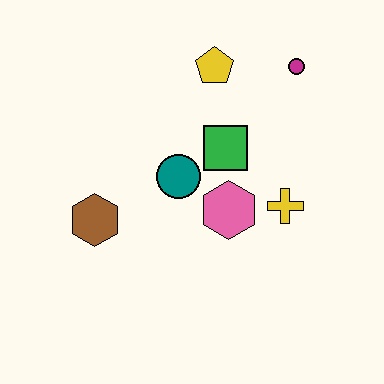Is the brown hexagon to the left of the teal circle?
Yes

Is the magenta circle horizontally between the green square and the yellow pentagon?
No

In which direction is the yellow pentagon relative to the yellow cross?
The yellow pentagon is above the yellow cross.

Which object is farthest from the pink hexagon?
The magenta circle is farthest from the pink hexagon.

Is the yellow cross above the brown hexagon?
Yes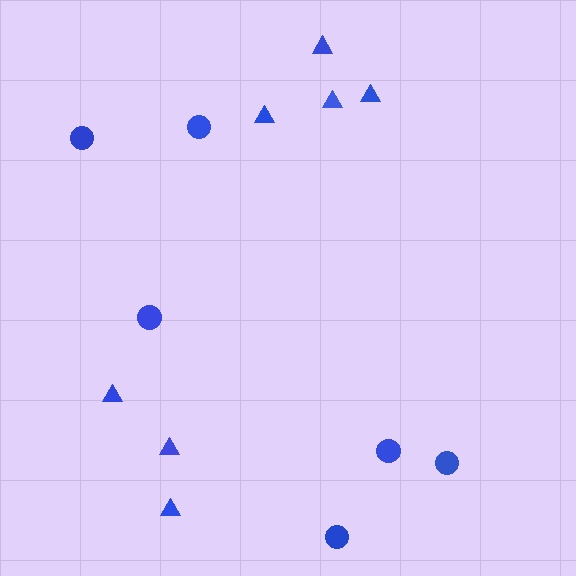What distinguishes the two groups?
There are 2 groups: one group of circles (6) and one group of triangles (7).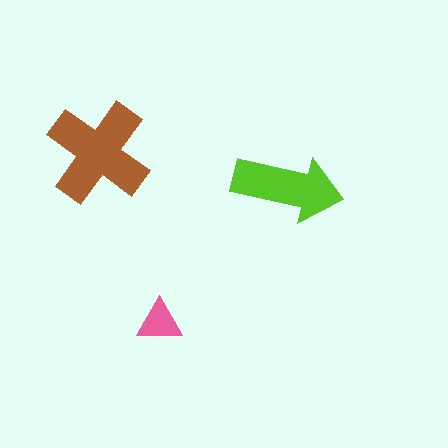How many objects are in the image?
There are 3 objects in the image.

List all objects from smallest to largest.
The pink triangle, the lime arrow, the brown cross.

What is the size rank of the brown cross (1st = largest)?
1st.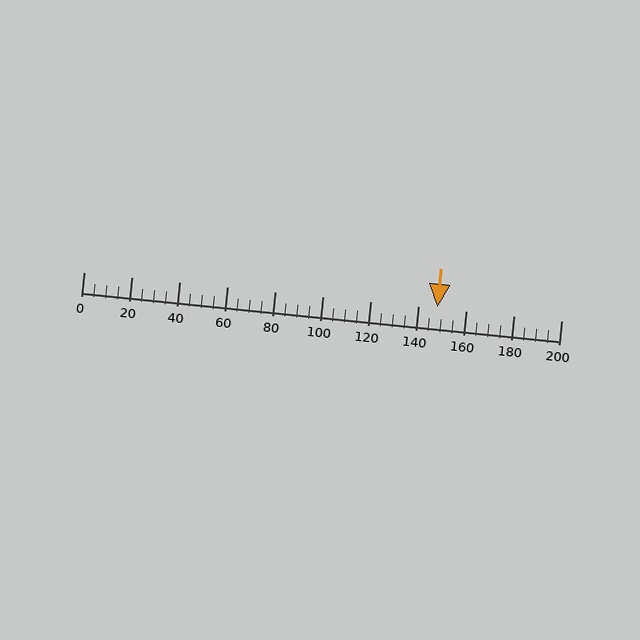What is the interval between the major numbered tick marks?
The major tick marks are spaced 20 units apart.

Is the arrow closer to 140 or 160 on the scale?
The arrow is closer to 140.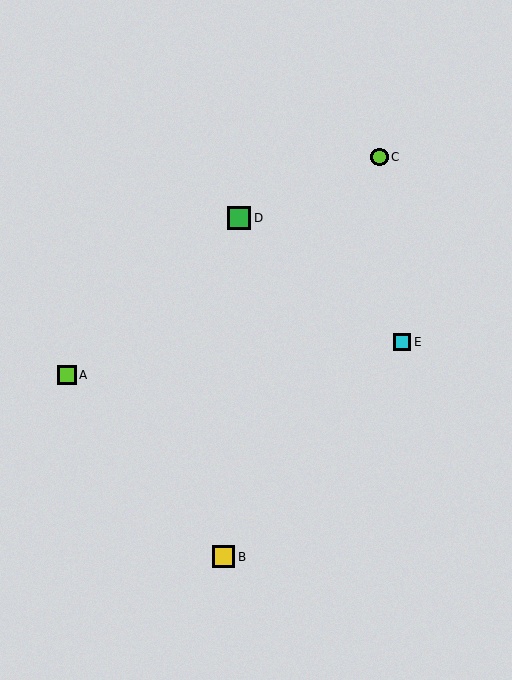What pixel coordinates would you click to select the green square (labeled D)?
Click at (239, 218) to select the green square D.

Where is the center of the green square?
The center of the green square is at (239, 218).